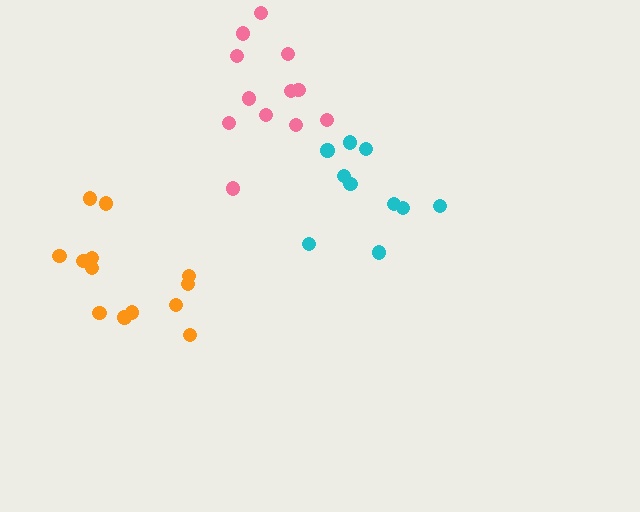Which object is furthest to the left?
The orange cluster is leftmost.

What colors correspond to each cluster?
The clusters are colored: cyan, orange, pink.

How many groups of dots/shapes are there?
There are 3 groups.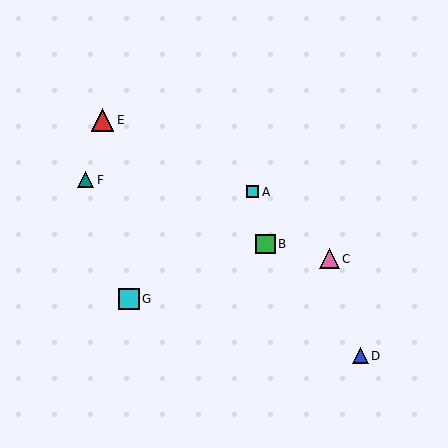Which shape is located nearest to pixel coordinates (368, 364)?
The blue triangle (labeled D) at (360, 356) is nearest to that location.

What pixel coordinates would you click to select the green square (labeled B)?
Click at (266, 244) to select the green square B.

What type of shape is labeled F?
Shape F is a teal triangle.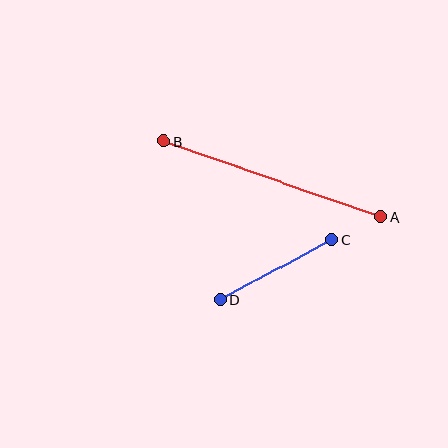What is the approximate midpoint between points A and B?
The midpoint is at approximately (272, 179) pixels.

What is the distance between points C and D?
The distance is approximately 126 pixels.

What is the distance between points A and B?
The distance is approximately 230 pixels.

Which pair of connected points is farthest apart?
Points A and B are farthest apart.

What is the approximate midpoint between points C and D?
The midpoint is at approximately (276, 270) pixels.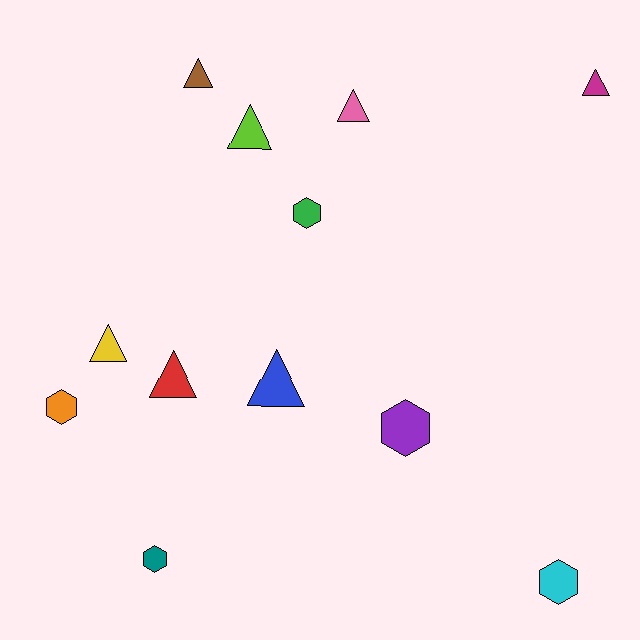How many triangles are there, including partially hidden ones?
There are 7 triangles.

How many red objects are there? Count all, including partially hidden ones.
There is 1 red object.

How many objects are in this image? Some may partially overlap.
There are 12 objects.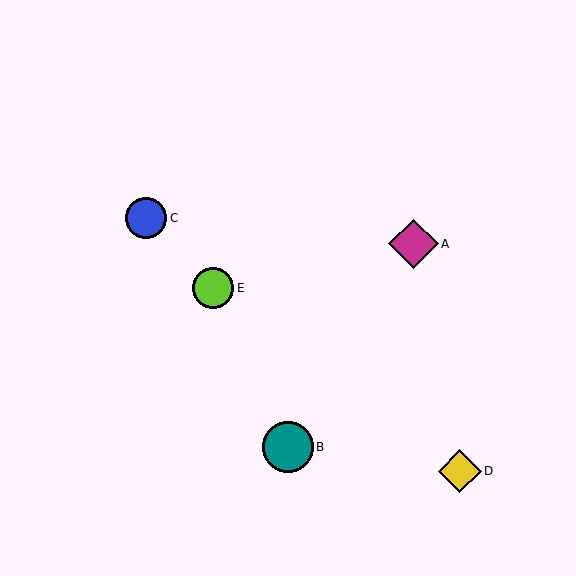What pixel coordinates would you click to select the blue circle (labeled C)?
Click at (146, 218) to select the blue circle C.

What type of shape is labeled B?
Shape B is a teal circle.